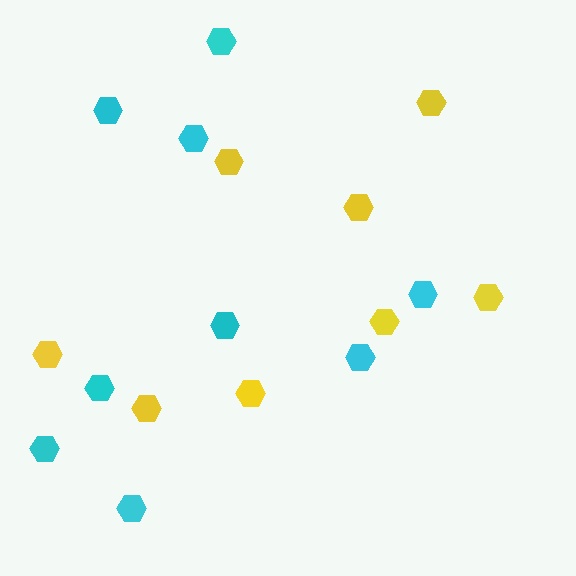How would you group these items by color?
There are 2 groups: one group of cyan hexagons (9) and one group of yellow hexagons (8).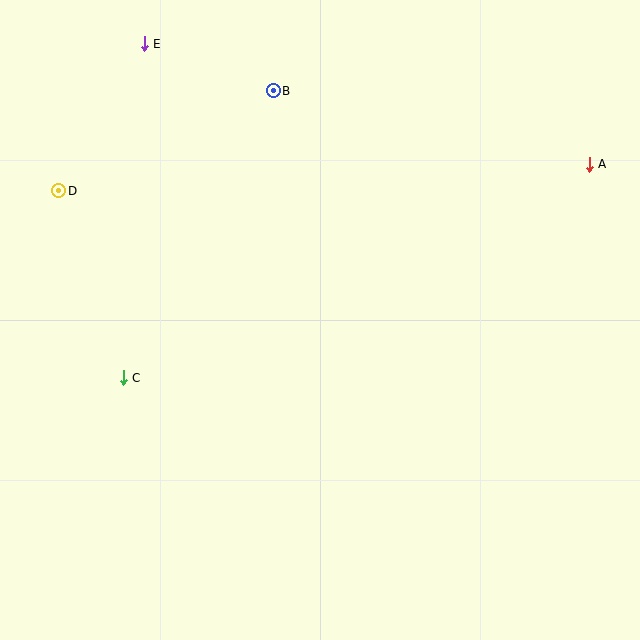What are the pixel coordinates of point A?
Point A is at (589, 164).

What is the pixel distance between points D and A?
The distance between D and A is 531 pixels.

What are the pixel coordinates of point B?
Point B is at (273, 91).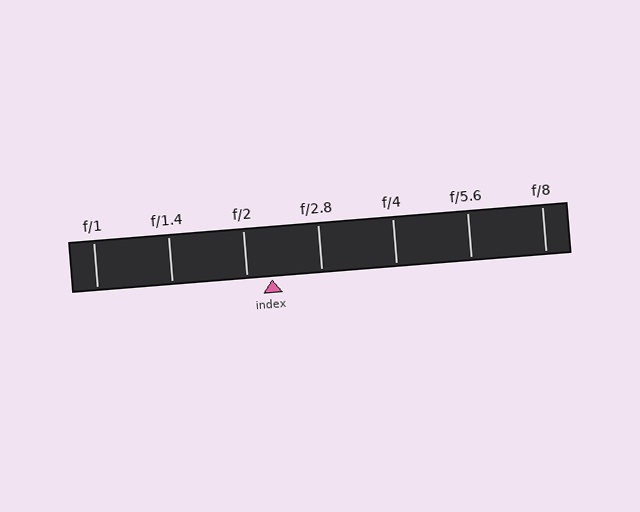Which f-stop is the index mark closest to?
The index mark is closest to f/2.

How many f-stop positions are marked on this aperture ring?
There are 7 f-stop positions marked.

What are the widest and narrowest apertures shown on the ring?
The widest aperture shown is f/1 and the narrowest is f/8.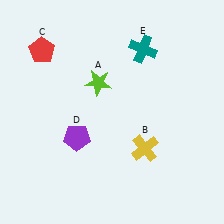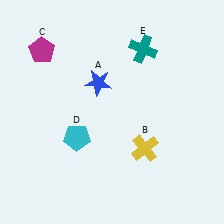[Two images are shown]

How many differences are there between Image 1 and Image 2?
There are 3 differences between the two images.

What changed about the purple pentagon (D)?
In Image 1, D is purple. In Image 2, it changed to cyan.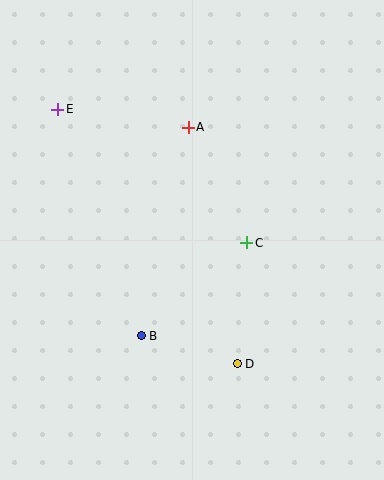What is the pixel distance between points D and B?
The distance between D and B is 100 pixels.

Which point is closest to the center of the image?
Point C at (247, 243) is closest to the center.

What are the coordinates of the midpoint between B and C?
The midpoint between B and C is at (194, 289).